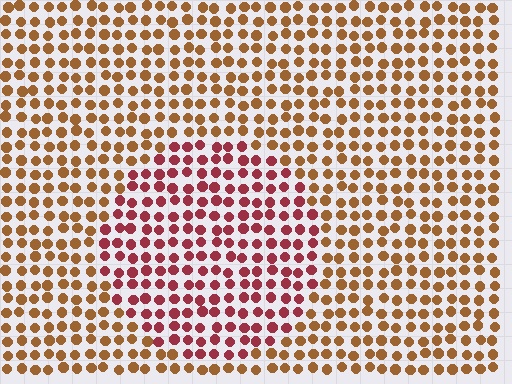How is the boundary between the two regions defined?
The boundary is defined purely by a slight shift in hue (about 40 degrees). Spacing, size, and orientation are identical on both sides.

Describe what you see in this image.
The image is filled with small brown elements in a uniform arrangement. A circle-shaped region is visible where the elements are tinted to a slightly different hue, forming a subtle color boundary.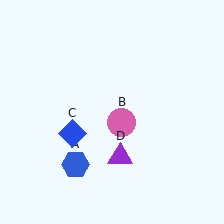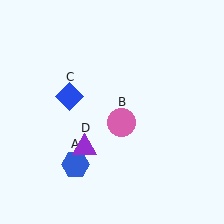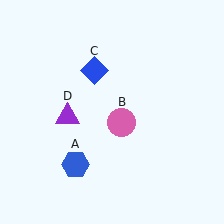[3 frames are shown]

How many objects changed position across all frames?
2 objects changed position: blue diamond (object C), purple triangle (object D).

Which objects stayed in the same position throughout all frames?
Blue hexagon (object A) and pink circle (object B) remained stationary.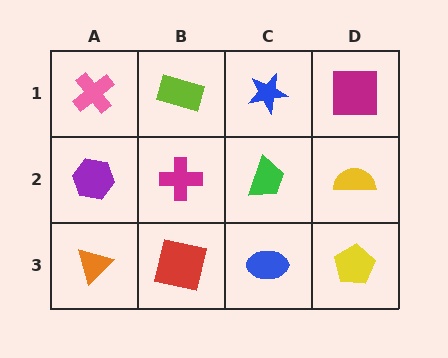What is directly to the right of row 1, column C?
A magenta square.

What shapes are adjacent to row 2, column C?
A blue star (row 1, column C), a blue ellipse (row 3, column C), a magenta cross (row 2, column B), a yellow semicircle (row 2, column D).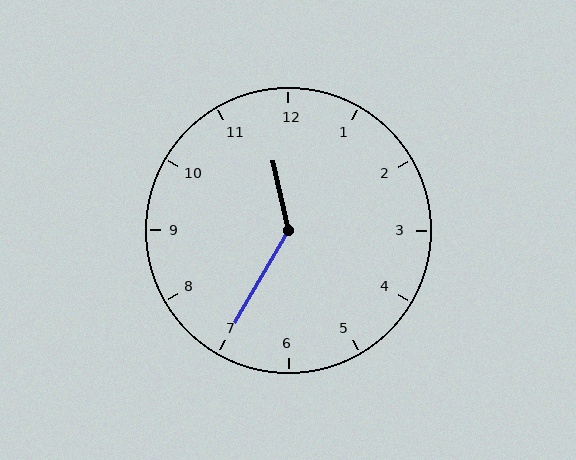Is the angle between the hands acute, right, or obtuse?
It is obtuse.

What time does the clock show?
11:35.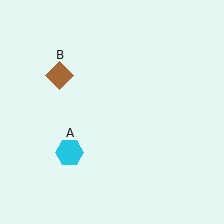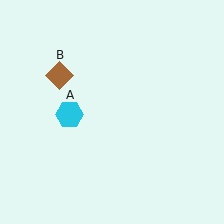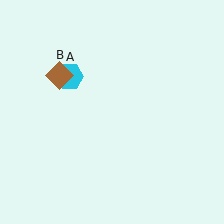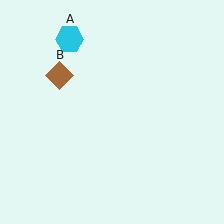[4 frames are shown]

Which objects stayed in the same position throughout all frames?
Brown diamond (object B) remained stationary.